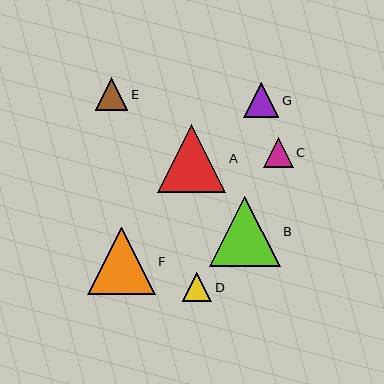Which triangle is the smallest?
Triangle D is the smallest with a size of approximately 29 pixels.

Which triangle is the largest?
Triangle B is the largest with a size of approximately 71 pixels.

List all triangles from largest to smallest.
From largest to smallest: B, A, F, G, E, C, D.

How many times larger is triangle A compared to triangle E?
Triangle A is approximately 2.1 times the size of triangle E.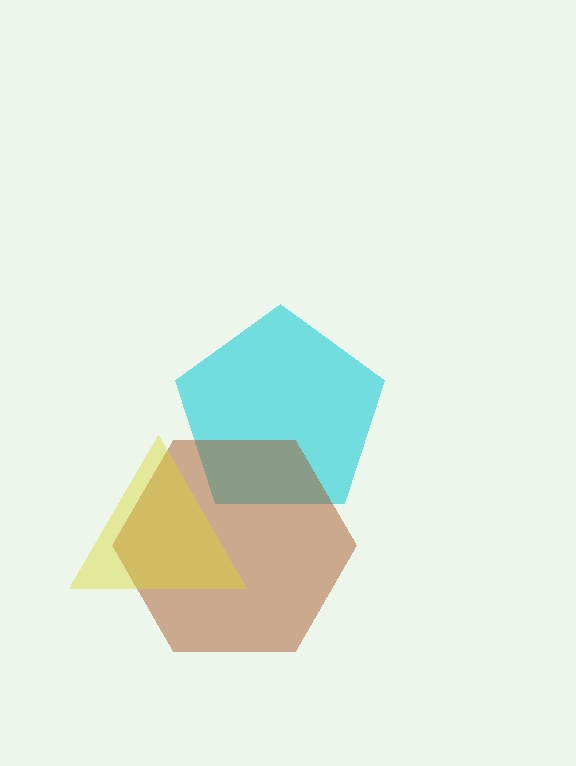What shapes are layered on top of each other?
The layered shapes are: a cyan pentagon, a brown hexagon, a yellow triangle.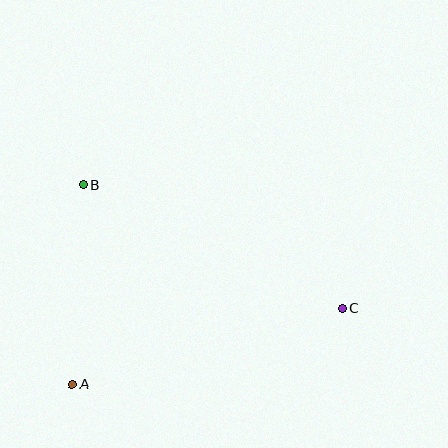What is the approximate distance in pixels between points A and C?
The distance between A and C is approximately 281 pixels.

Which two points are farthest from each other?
Points B and C are farthest from each other.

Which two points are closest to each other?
Points A and B are closest to each other.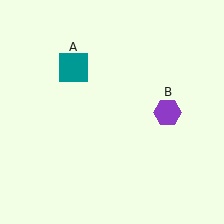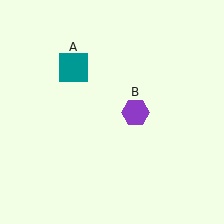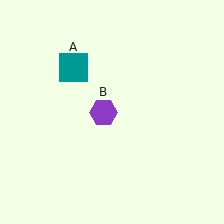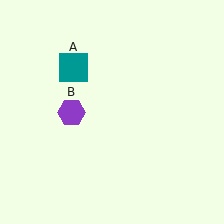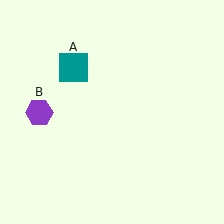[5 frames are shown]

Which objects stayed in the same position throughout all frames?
Teal square (object A) remained stationary.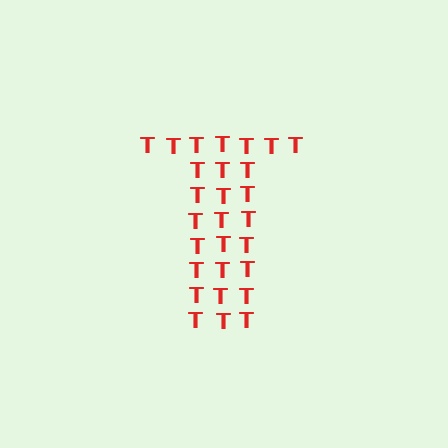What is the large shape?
The large shape is the letter T.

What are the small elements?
The small elements are letter T's.